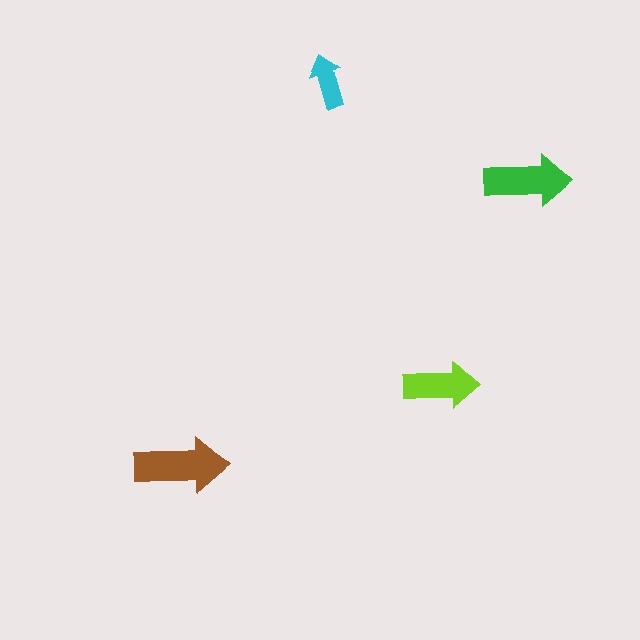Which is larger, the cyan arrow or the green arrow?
The green one.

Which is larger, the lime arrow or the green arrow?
The green one.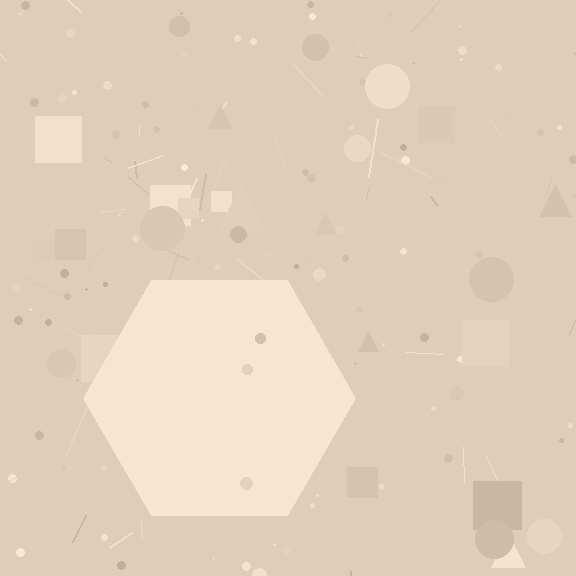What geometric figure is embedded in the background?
A hexagon is embedded in the background.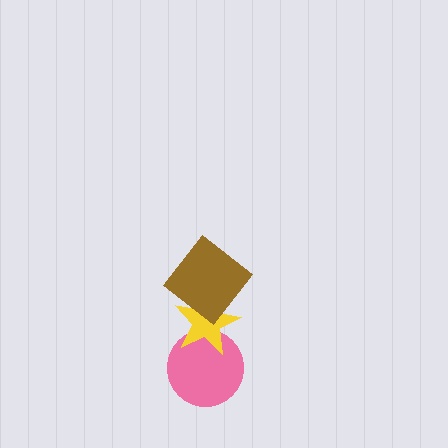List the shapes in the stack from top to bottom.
From top to bottom: the brown diamond, the yellow star, the pink circle.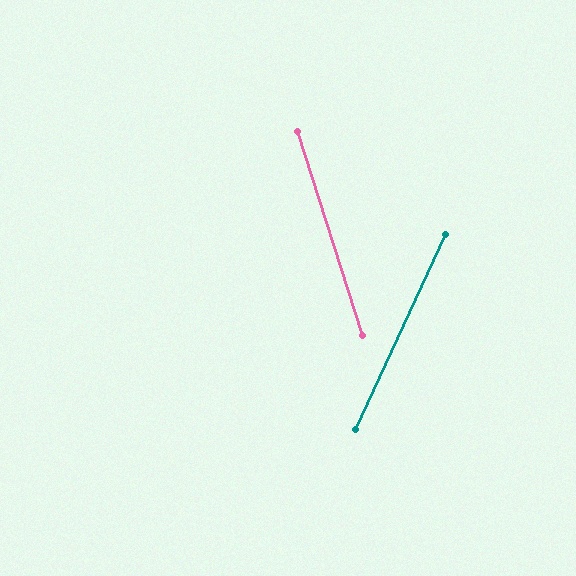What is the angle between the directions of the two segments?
Approximately 42 degrees.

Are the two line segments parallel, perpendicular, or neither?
Neither parallel nor perpendicular — they differ by about 42°.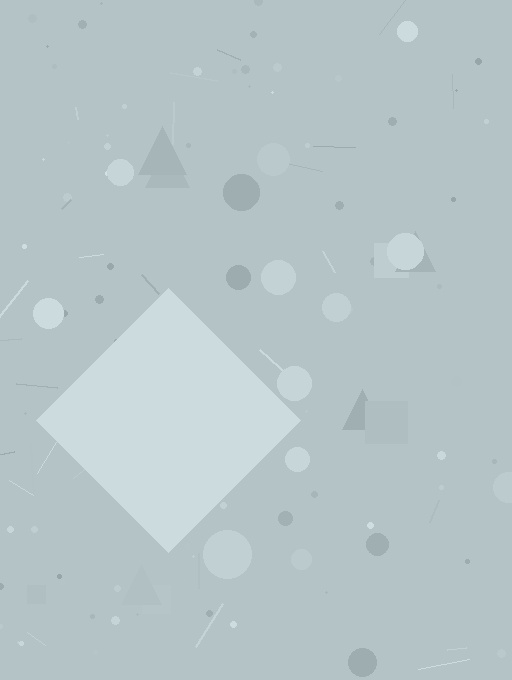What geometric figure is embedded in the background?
A diamond is embedded in the background.